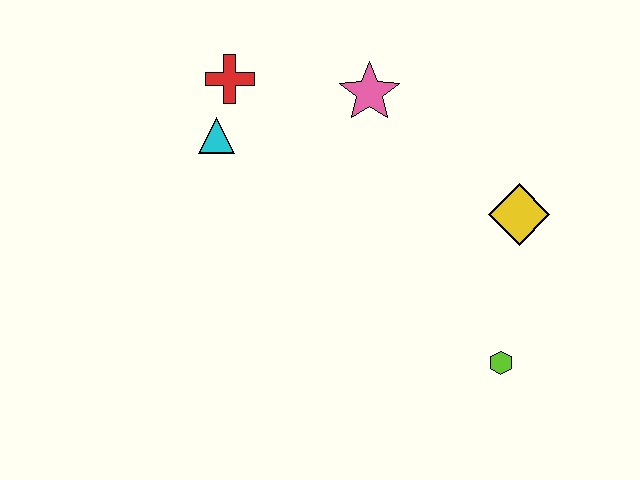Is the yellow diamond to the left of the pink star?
No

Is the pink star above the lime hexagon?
Yes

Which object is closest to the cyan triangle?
The red cross is closest to the cyan triangle.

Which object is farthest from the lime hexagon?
The red cross is farthest from the lime hexagon.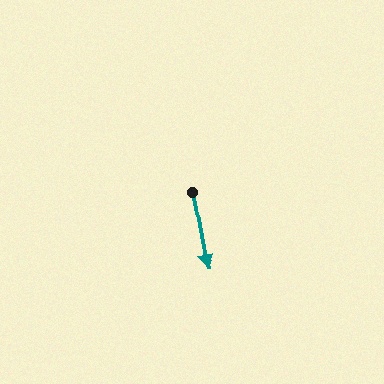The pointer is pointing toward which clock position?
Roughly 6 o'clock.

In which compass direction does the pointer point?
South.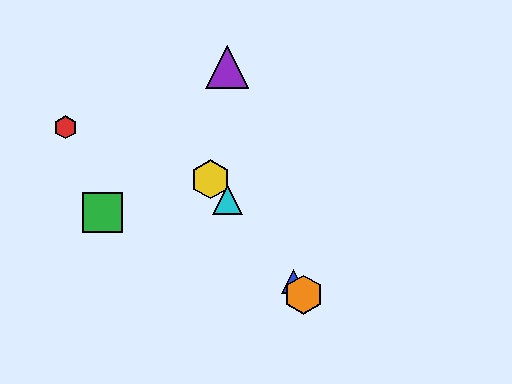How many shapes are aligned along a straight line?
4 shapes (the blue triangle, the yellow hexagon, the orange hexagon, the cyan triangle) are aligned along a straight line.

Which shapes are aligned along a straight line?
The blue triangle, the yellow hexagon, the orange hexagon, the cyan triangle are aligned along a straight line.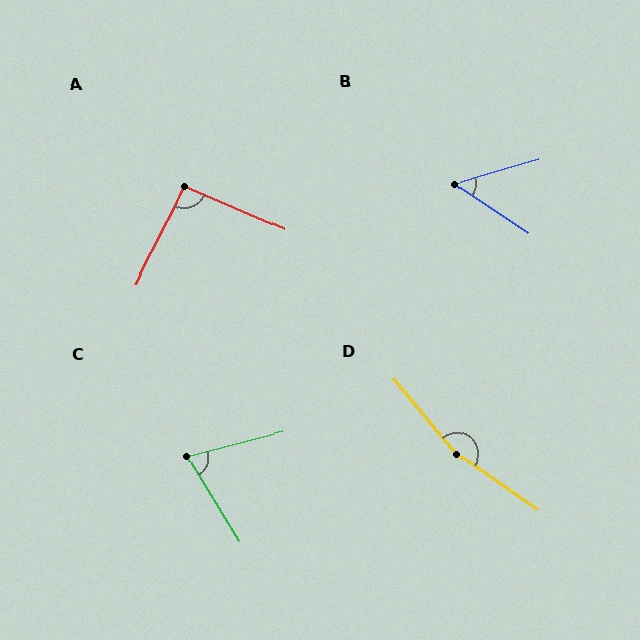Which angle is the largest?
D, at approximately 165 degrees.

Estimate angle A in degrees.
Approximately 93 degrees.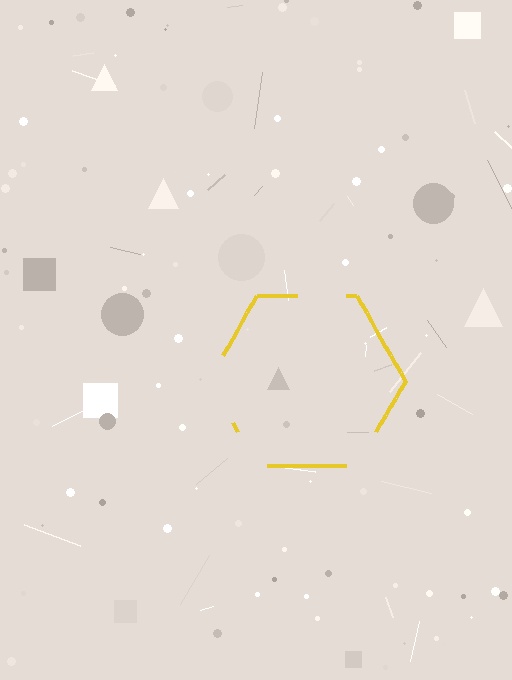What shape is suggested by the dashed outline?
The dashed outline suggests a hexagon.